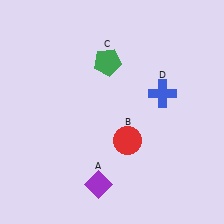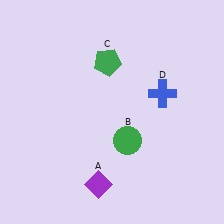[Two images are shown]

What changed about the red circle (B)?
In Image 1, B is red. In Image 2, it changed to green.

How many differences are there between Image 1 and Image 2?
There is 1 difference between the two images.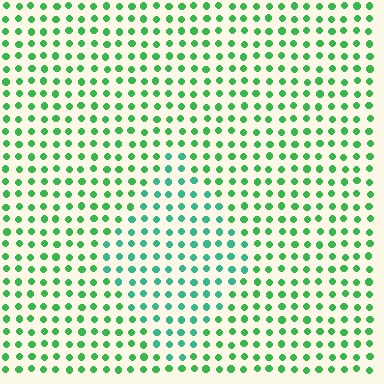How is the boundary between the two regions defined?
The boundary is defined purely by a slight shift in hue (about 32 degrees). Spacing, size, and orientation are identical on both sides.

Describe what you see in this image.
The image is filled with small green elements in a uniform arrangement. A diamond-shaped region is visible where the elements are tinted to a slightly different hue, forming a subtle color boundary.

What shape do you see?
I see a diamond.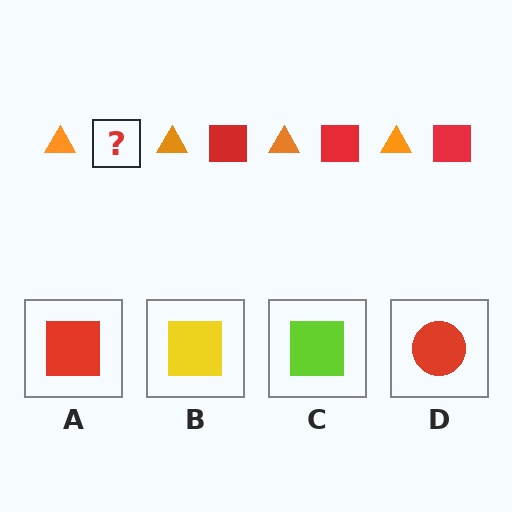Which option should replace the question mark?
Option A.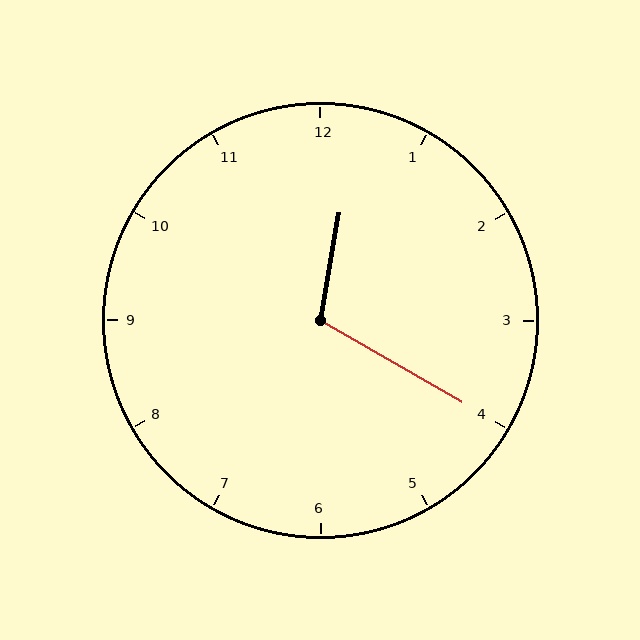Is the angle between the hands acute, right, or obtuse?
It is obtuse.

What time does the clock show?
12:20.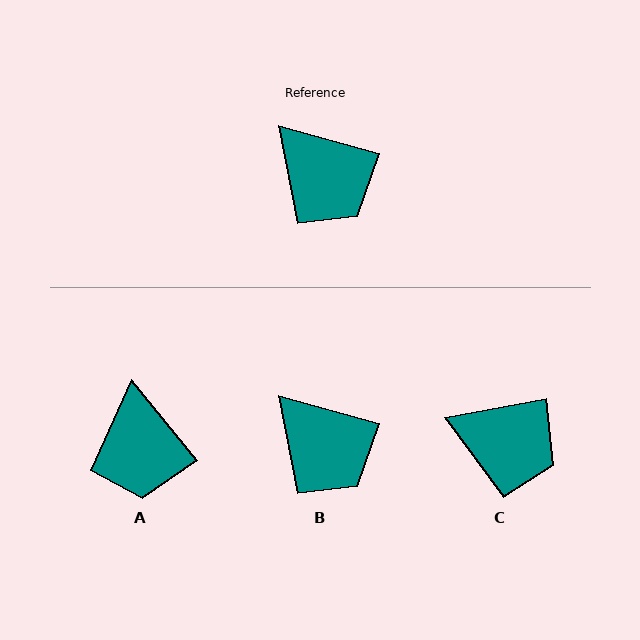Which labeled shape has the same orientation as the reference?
B.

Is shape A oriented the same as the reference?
No, it is off by about 35 degrees.